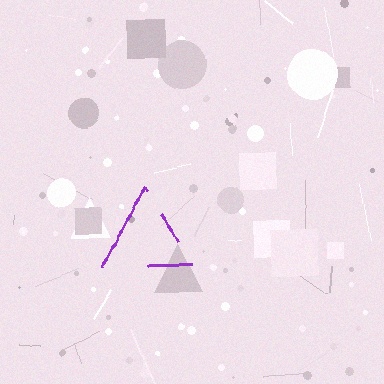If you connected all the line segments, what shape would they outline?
They would outline a triangle.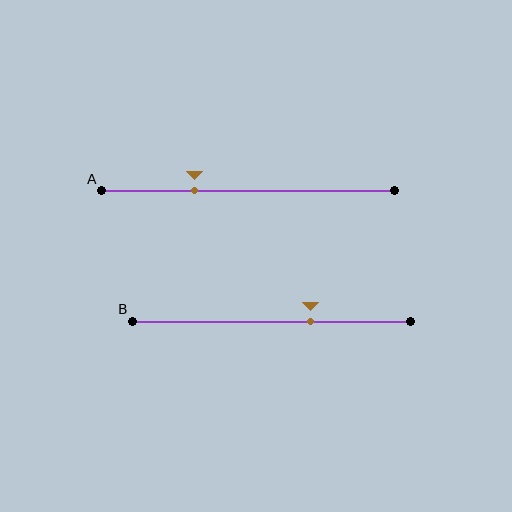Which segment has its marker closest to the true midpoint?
Segment B has its marker closest to the true midpoint.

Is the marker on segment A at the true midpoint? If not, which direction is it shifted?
No, the marker on segment A is shifted to the left by about 18% of the segment length.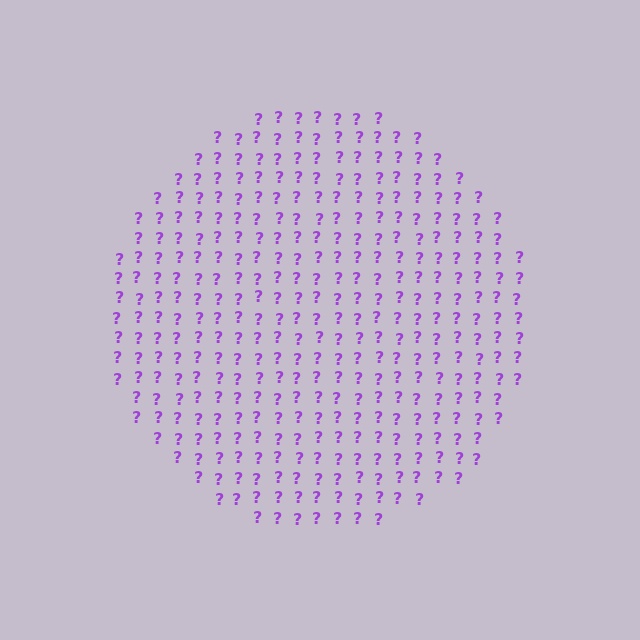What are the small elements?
The small elements are question marks.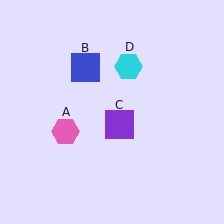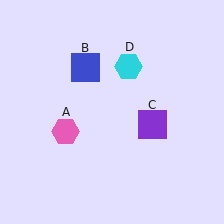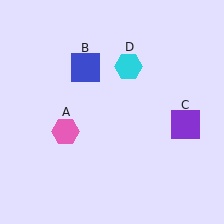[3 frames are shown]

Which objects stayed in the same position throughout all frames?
Pink hexagon (object A) and blue square (object B) and cyan hexagon (object D) remained stationary.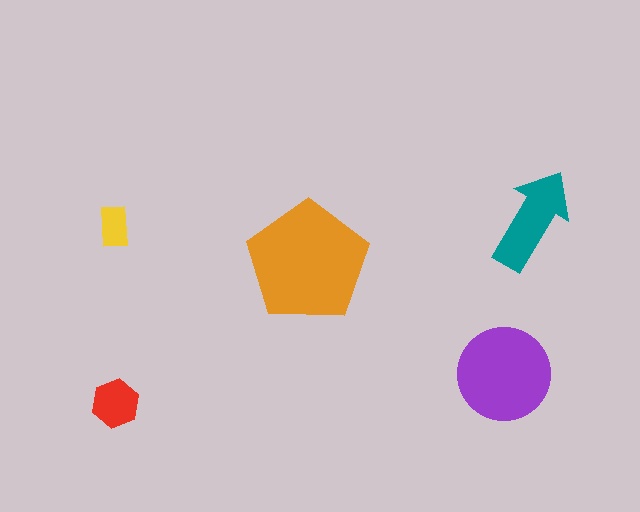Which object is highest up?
The teal arrow is topmost.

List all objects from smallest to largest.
The yellow rectangle, the red hexagon, the teal arrow, the purple circle, the orange pentagon.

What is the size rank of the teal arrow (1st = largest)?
3rd.